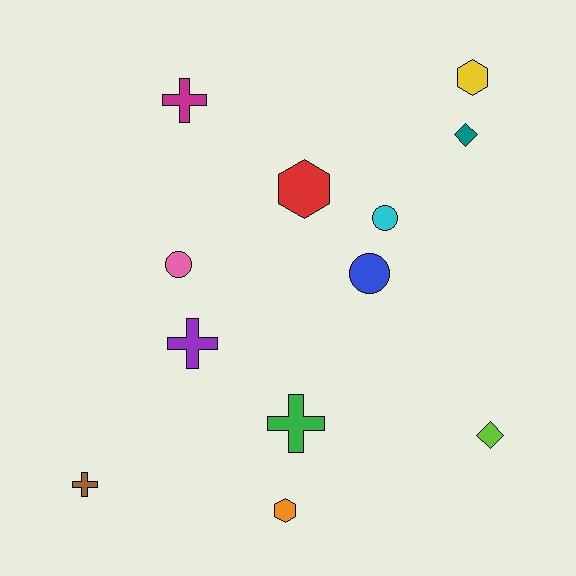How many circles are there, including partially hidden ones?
There are 3 circles.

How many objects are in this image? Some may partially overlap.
There are 12 objects.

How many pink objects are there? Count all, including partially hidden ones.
There is 1 pink object.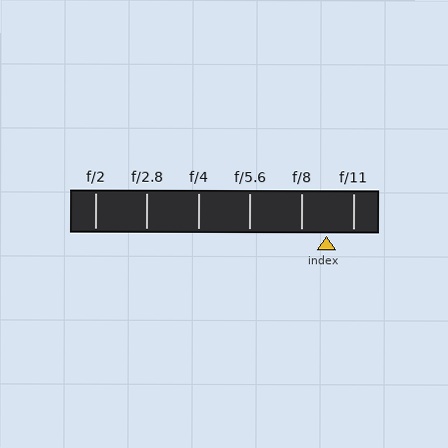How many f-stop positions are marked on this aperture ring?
There are 6 f-stop positions marked.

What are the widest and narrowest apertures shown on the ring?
The widest aperture shown is f/2 and the narrowest is f/11.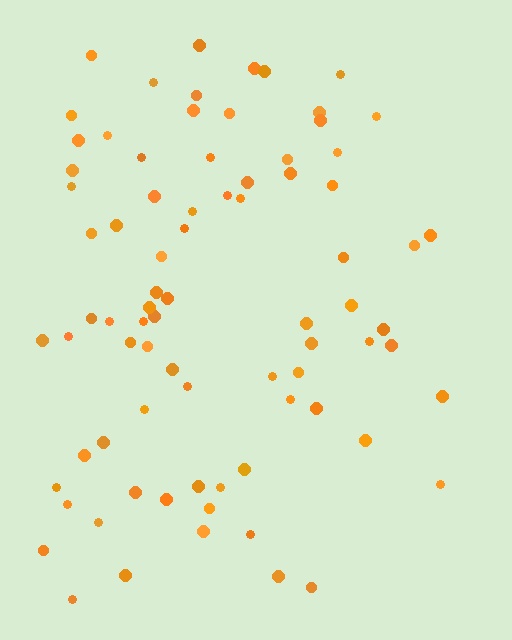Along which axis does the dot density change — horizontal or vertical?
Horizontal.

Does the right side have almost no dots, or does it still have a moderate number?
Still a moderate number, just noticeably fewer than the left.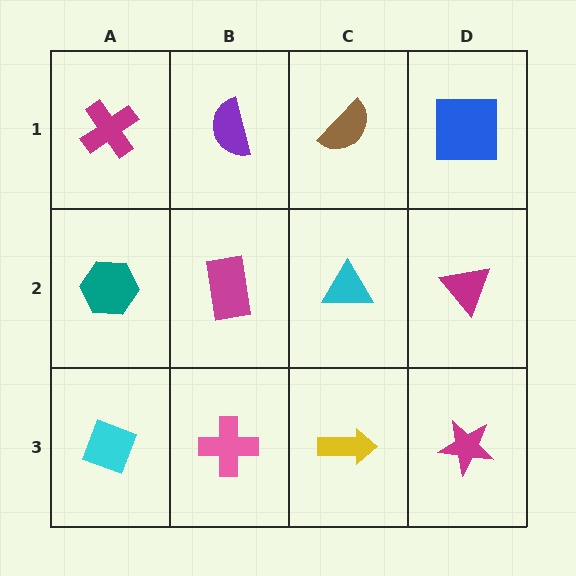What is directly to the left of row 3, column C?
A pink cross.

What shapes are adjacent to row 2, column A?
A magenta cross (row 1, column A), a cyan diamond (row 3, column A), a magenta rectangle (row 2, column B).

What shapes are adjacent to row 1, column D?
A magenta triangle (row 2, column D), a brown semicircle (row 1, column C).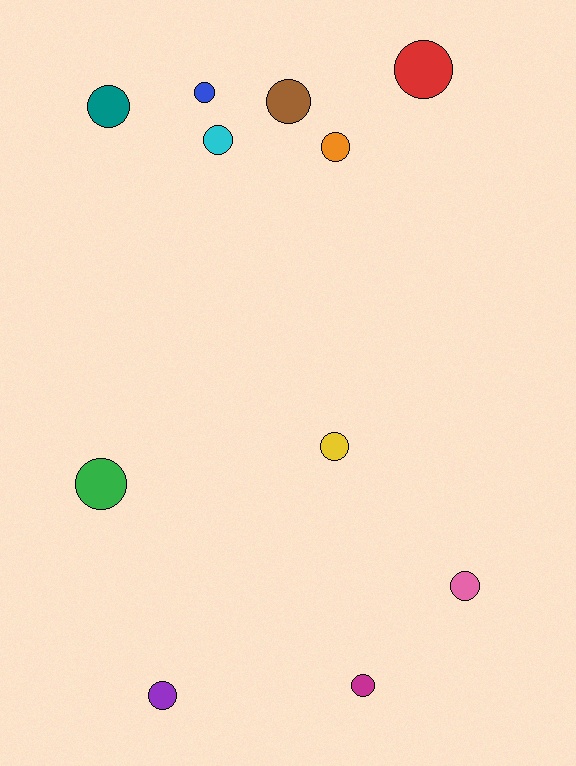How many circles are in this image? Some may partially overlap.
There are 11 circles.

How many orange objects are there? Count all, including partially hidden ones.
There is 1 orange object.